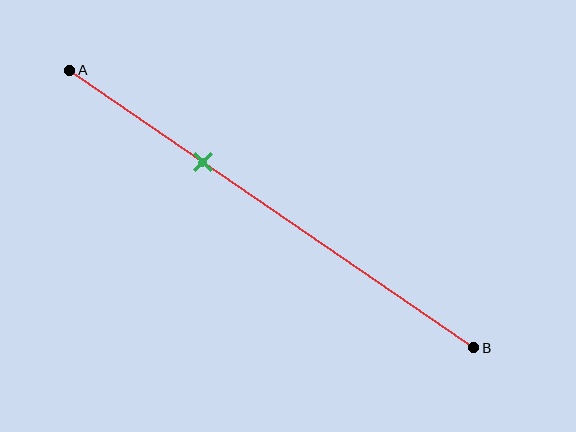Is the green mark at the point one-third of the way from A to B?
Yes, the mark is approximately at the one-third point.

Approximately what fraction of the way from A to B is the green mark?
The green mark is approximately 35% of the way from A to B.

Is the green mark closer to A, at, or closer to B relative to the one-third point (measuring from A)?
The green mark is approximately at the one-third point of segment AB.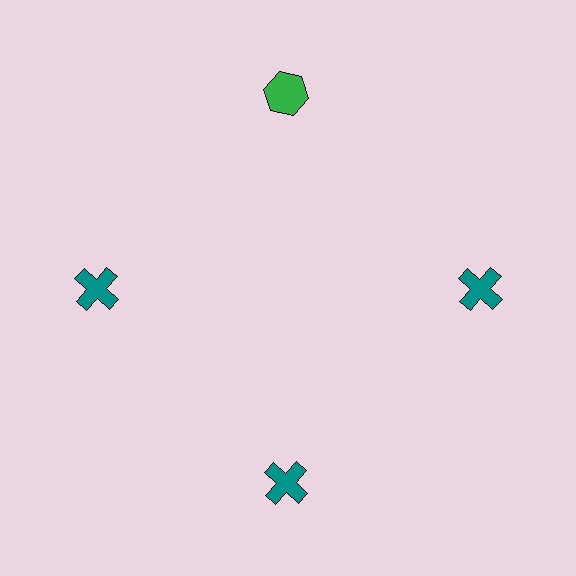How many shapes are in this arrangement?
There are 4 shapes arranged in a ring pattern.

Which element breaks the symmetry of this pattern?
The green hexagon at roughly the 12 o'clock position breaks the symmetry. All other shapes are teal crosses.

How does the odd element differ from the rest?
It differs in both color (green instead of teal) and shape (hexagon instead of cross).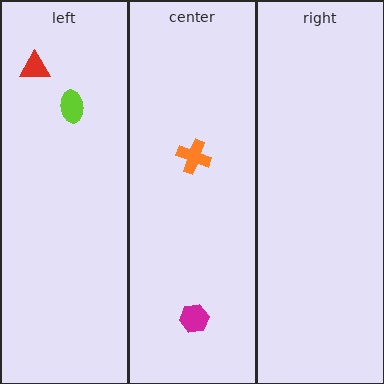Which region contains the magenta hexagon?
The center region.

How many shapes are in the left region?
2.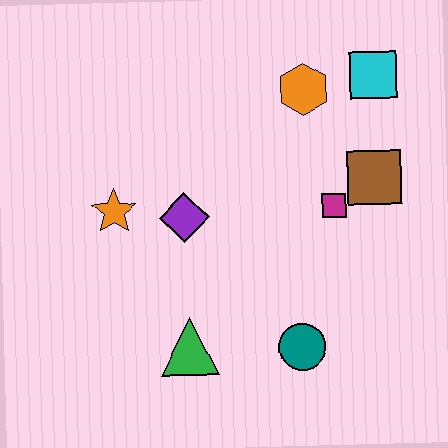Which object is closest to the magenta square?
The brown square is closest to the magenta square.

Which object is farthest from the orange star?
The cyan square is farthest from the orange star.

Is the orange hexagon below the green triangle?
No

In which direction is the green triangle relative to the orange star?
The green triangle is below the orange star.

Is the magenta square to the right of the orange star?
Yes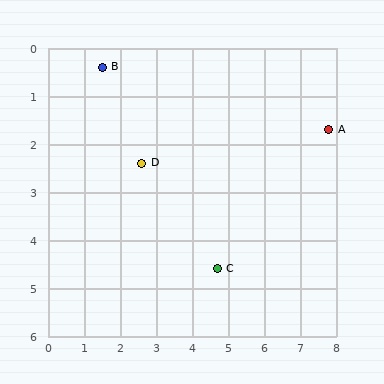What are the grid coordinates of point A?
Point A is at approximately (7.8, 1.7).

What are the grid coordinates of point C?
Point C is at approximately (4.7, 4.6).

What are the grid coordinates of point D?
Point D is at approximately (2.6, 2.4).